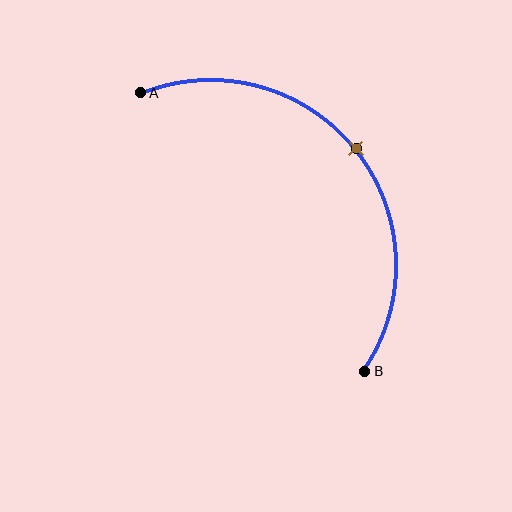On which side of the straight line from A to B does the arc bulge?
The arc bulges above and to the right of the straight line connecting A and B.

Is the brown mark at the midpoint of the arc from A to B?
Yes. The brown mark lies on the arc at equal arc-length from both A and B — it is the arc midpoint.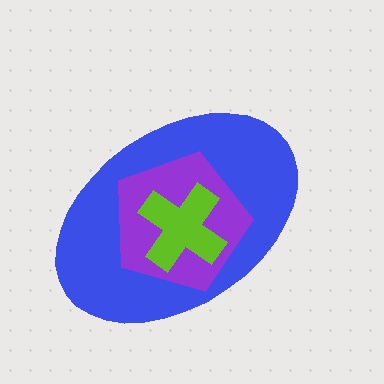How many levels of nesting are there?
3.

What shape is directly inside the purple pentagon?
The lime cross.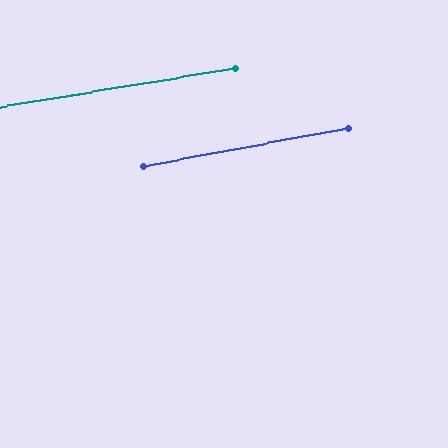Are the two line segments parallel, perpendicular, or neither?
Parallel — their directions differ by only 1.2°.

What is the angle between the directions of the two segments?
Approximately 1 degree.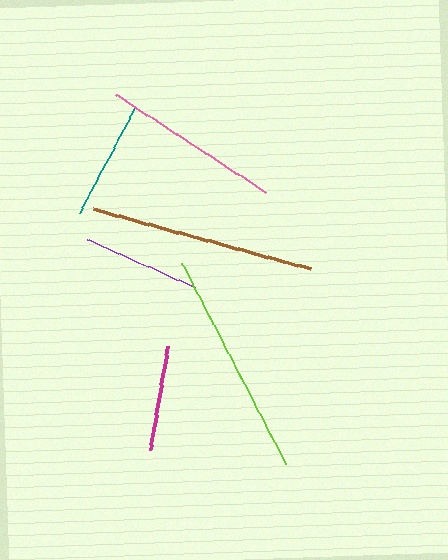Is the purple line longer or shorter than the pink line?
The pink line is longer than the purple line.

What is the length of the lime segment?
The lime segment is approximately 226 pixels long.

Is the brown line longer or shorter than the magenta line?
The brown line is longer than the magenta line.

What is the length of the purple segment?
The purple segment is approximately 119 pixels long.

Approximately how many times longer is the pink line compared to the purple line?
The pink line is approximately 1.5 times the length of the purple line.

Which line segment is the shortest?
The magenta line is the shortest at approximately 105 pixels.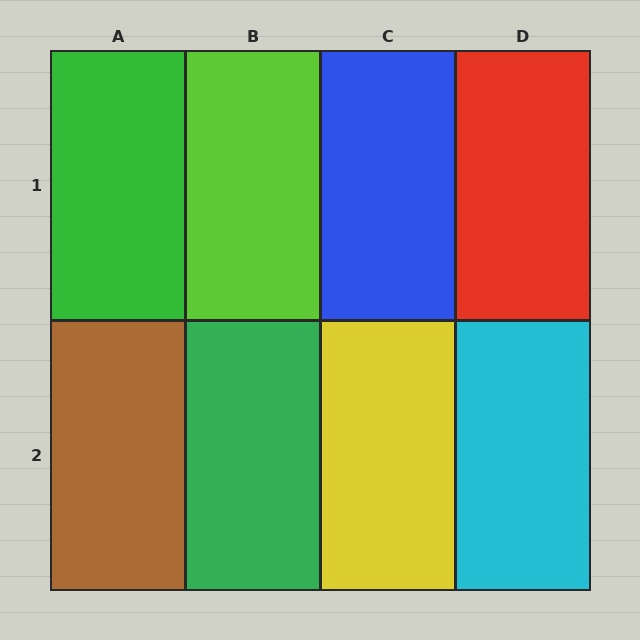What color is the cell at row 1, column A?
Green.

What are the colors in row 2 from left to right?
Brown, green, yellow, cyan.